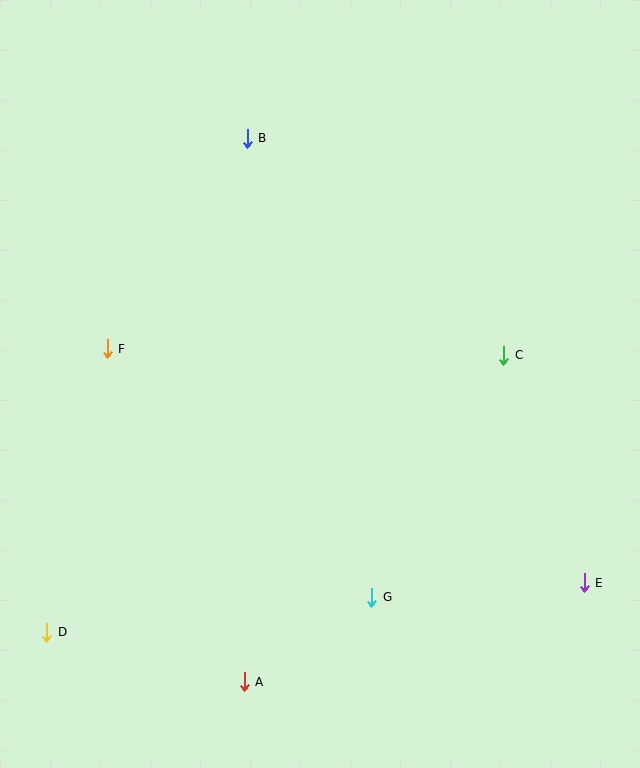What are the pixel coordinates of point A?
Point A is at (244, 682).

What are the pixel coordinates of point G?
Point G is at (372, 597).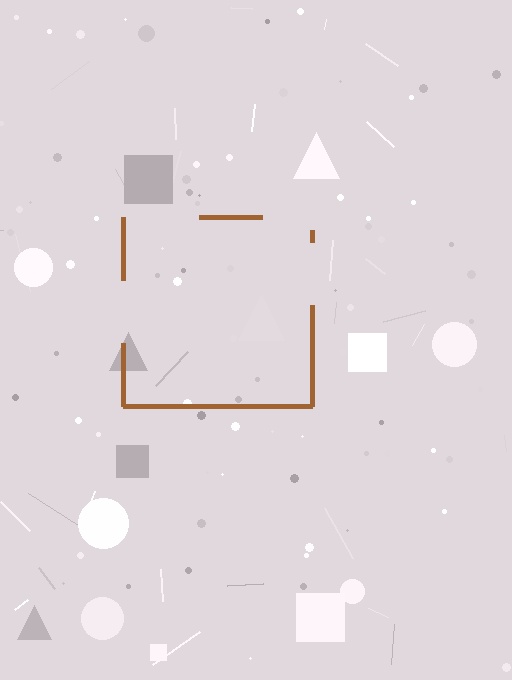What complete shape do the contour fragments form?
The contour fragments form a square.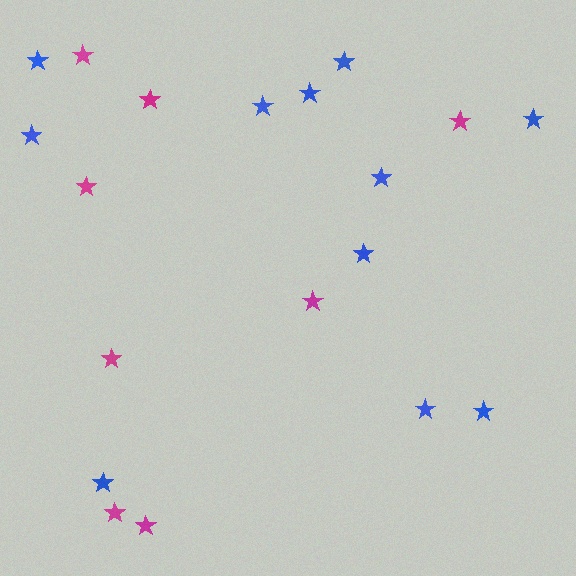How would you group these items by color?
There are 2 groups: one group of magenta stars (8) and one group of blue stars (11).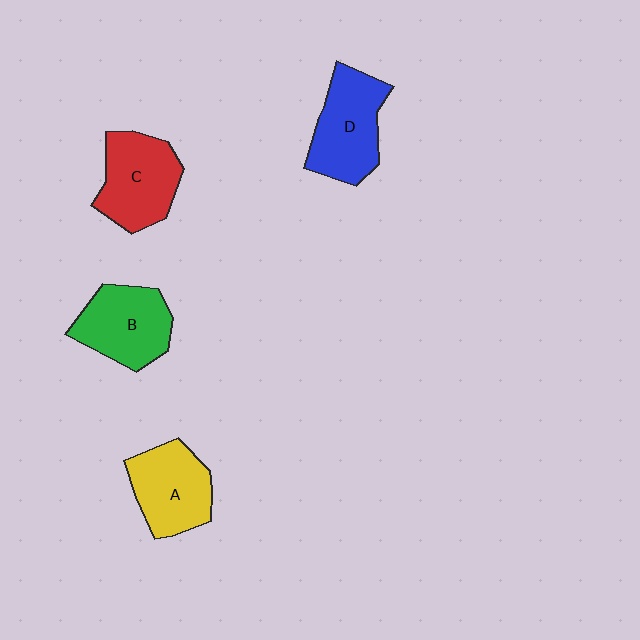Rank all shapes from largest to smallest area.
From largest to smallest: D (blue), C (red), B (green), A (yellow).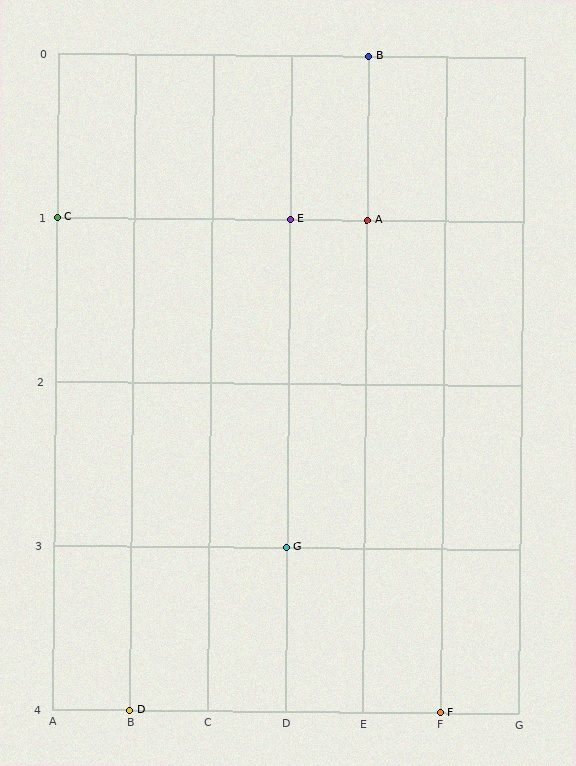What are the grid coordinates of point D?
Point D is at grid coordinates (B, 4).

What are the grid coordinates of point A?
Point A is at grid coordinates (E, 1).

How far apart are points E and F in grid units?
Points E and F are 2 columns and 3 rows apart (about 3.6 grid units diagonally).